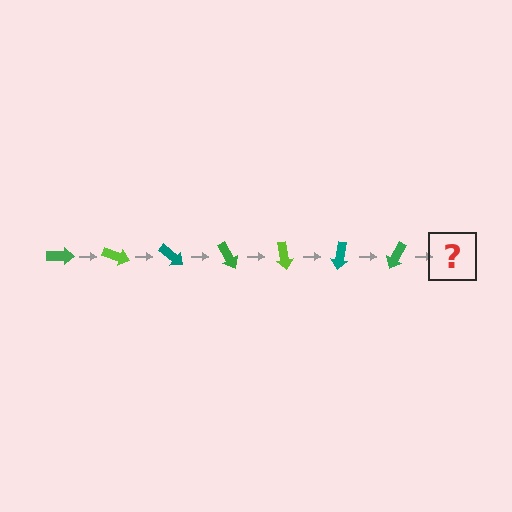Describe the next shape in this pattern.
It should be a lime arrow, rotated 140 degrees from the start.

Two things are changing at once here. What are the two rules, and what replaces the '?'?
The two rules are that it rotates 20 degrees each step and the color cycles through green, lime, and teal. The '?' should be a lime arrow, rotated 140 degrees from the start.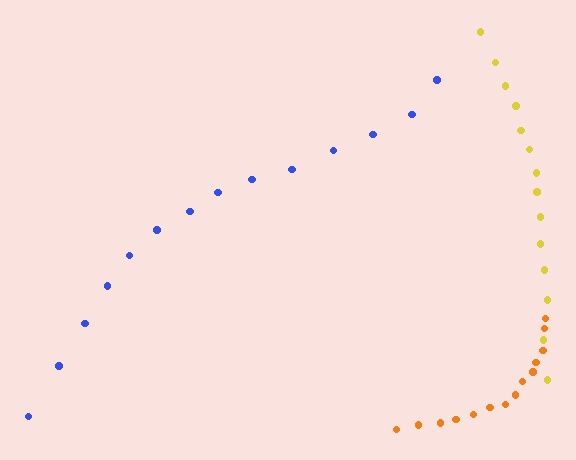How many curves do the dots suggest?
There are 3 distinct paths.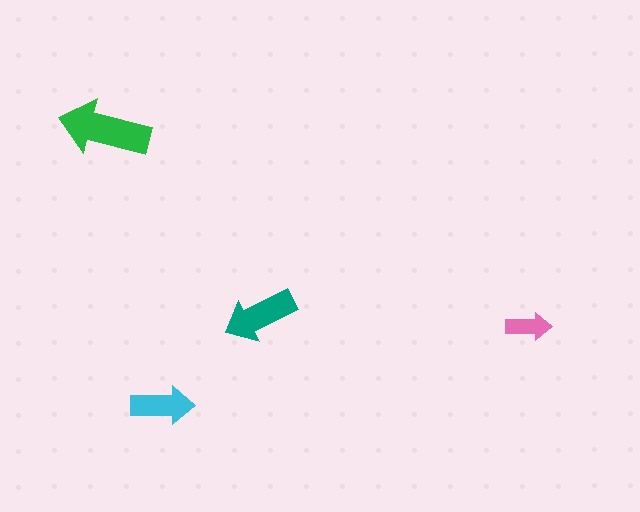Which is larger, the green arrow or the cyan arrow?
The green one.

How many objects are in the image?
There are 4 objects in the image.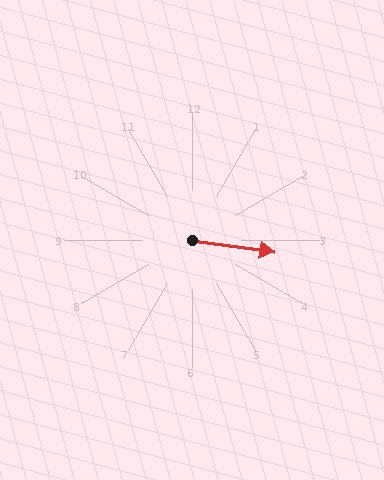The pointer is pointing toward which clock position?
Roughly 3 o'clock.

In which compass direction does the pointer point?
East.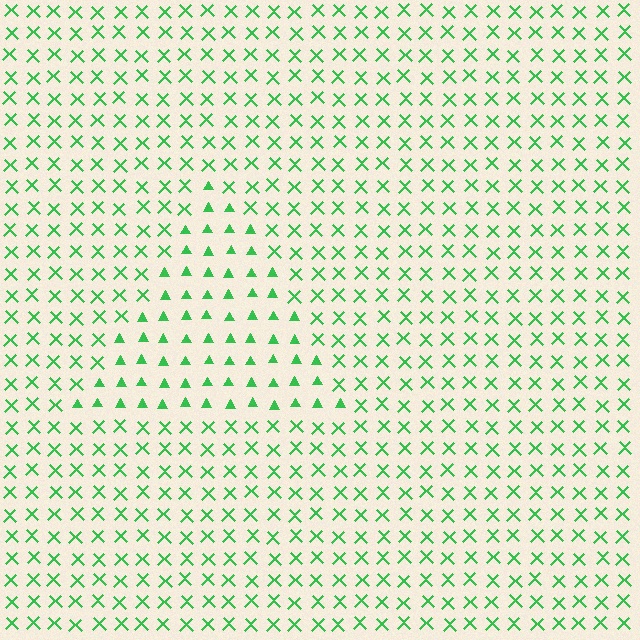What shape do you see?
I see a triangle.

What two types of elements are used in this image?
The image uses triangles inside the triangle region and X marks outside it.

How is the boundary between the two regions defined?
The boundary is defined by a change in element shape: triangles inside vs. X marks outside. All elements share the same color and spacing.